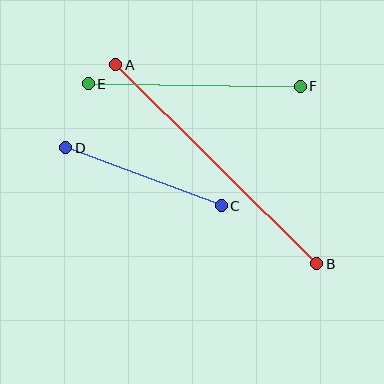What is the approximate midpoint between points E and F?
The midpoint is at approximately (194, 85) pixels.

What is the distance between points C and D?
The distance is approximately 166 pixels.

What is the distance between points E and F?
The distance is approximately 212 pixels.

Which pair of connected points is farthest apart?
Points A and B are farthest apart.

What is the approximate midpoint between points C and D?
The midpoint is at approximately (144, 177) pixels.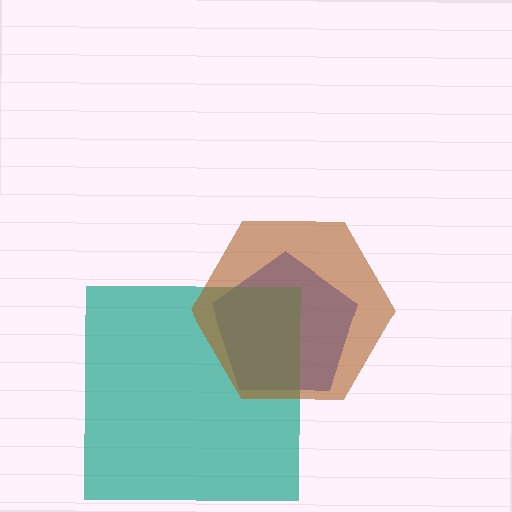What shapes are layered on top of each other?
The layered shapes are: a blue pentagon, a teal square, a brown hexagon.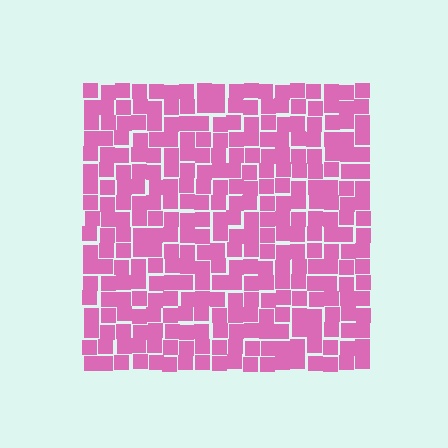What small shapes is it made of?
It is made of small squares.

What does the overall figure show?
The overall figure shows a square.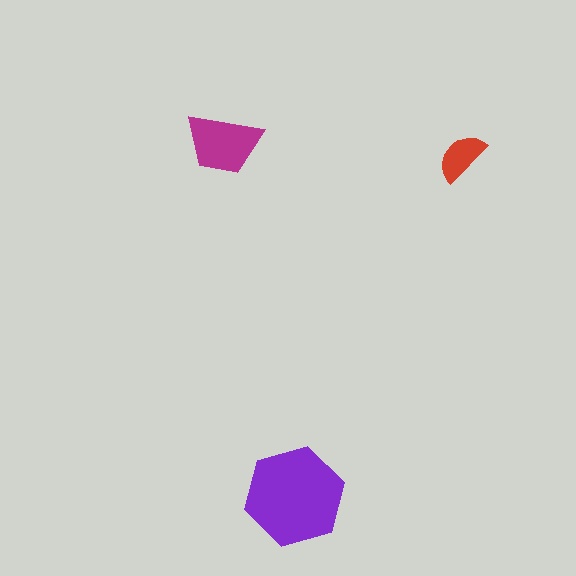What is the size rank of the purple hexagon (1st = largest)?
1st.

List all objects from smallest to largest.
The red semicircle, the magenta trapezoid, the purple hexagon.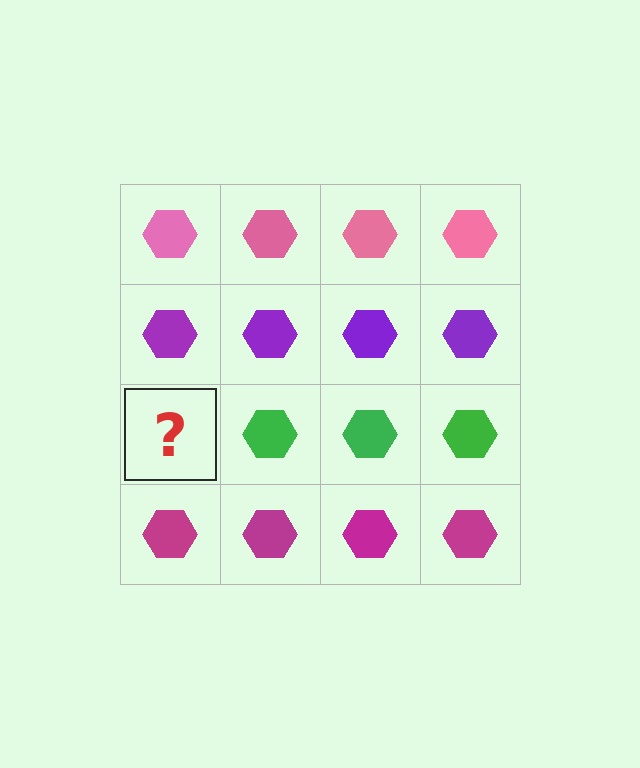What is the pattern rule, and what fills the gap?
The rule is that each row has a consistent color. The gap should be filled with a green hexagon.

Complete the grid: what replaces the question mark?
The question mark should be replaced with a green hexagon.